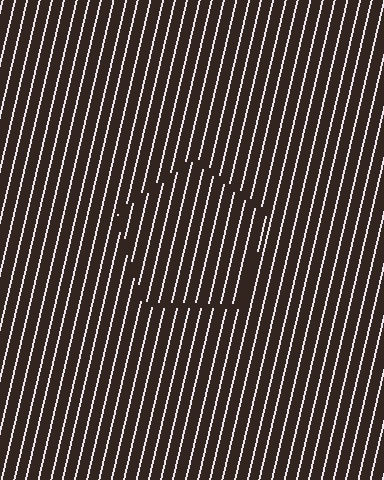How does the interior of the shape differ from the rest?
The interior of the shape contains the same grating, shifted by half a period — the contour is defined by the phase discontinuity where line-ends from the inner and outer gratings abut.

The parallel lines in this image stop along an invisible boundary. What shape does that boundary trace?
An illusory pentagon. The interior of the shape contains the same grating, shifted by half a period — the contour is defined by the phase discontinuity where line-ends from the inner and outer gratings abut.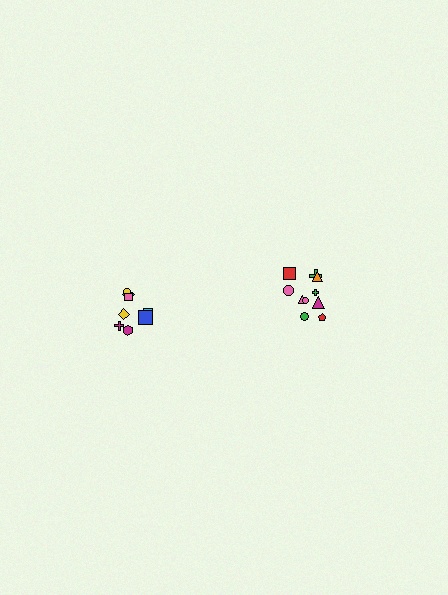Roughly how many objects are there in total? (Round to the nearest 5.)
Roughly 20 objects in total.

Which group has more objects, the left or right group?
The right group.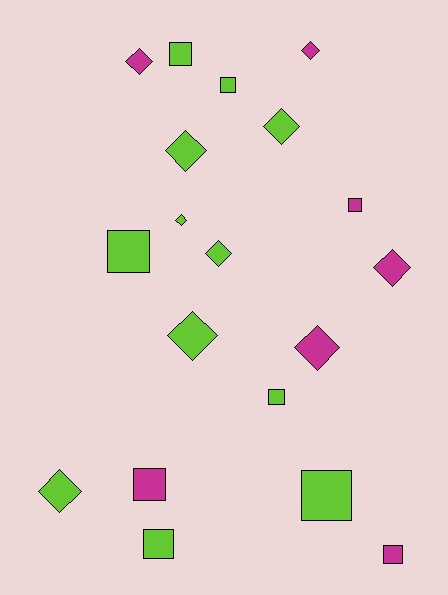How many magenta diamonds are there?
There are 4 magenta diamonds.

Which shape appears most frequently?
Diamond, with 10 objects.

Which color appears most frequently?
Lime, with 12 objects.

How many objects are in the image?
There are 19 objects.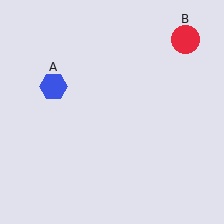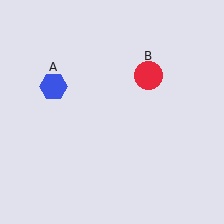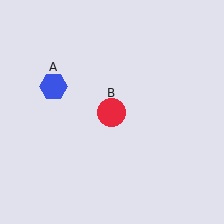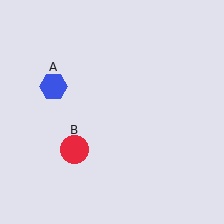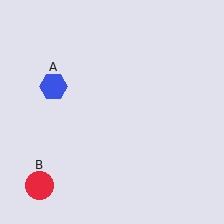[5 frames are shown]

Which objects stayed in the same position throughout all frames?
Blue hexagon (object A) remained stationary.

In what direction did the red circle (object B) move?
The red circle (object B) moved down and to the left.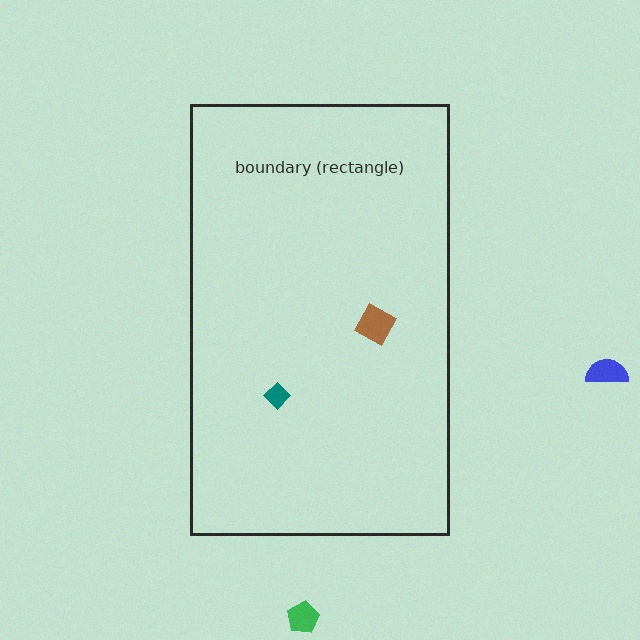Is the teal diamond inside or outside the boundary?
Inside.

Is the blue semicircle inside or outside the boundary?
Outside.